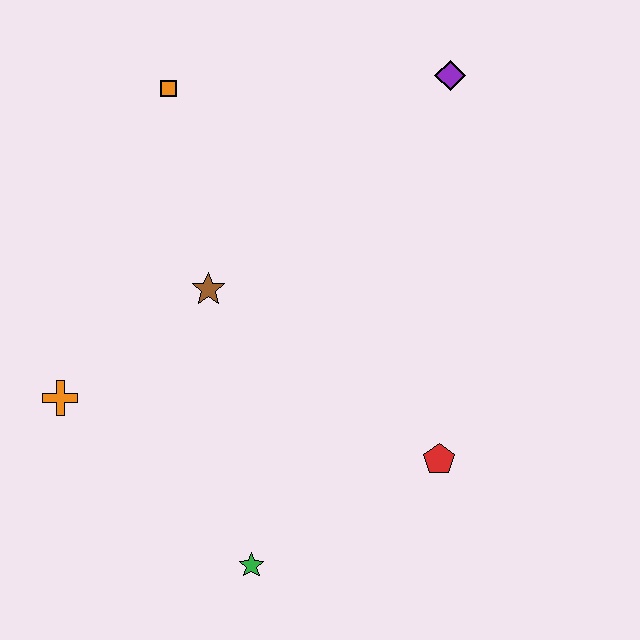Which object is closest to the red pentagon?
The green star is closest to the red pentagon.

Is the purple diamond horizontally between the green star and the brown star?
No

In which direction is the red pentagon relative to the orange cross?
The red pentagon is to the right of the orange cross.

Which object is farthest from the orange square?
The green star is farthest from the orange square.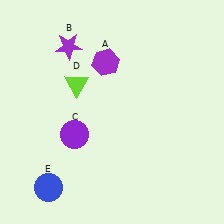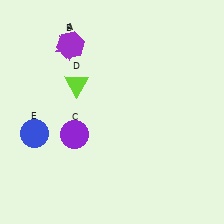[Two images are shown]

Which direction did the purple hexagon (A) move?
The purple hexagon (A) moved left.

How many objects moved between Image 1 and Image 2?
2 objects moved between the two images.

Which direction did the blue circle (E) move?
The blue circle (E) moved up.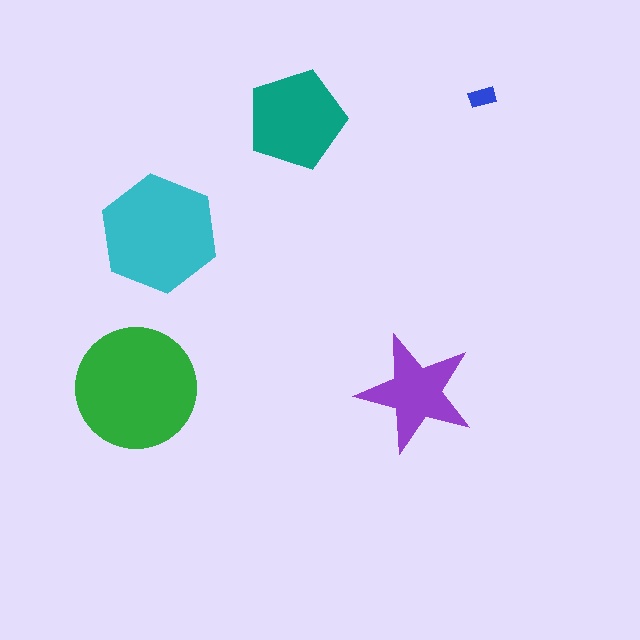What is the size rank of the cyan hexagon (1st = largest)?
2nd.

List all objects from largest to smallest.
The green circle, the cyan hexagon, the teal pentagon, the purple star, the blue rectangle.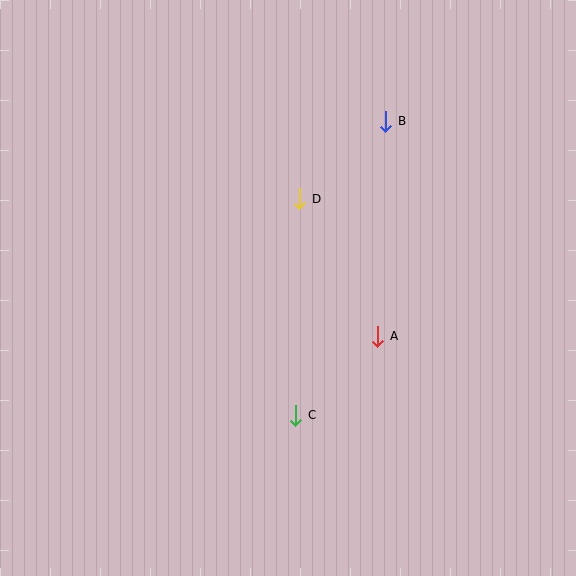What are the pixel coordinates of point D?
Point D is at (300, 199).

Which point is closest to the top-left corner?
Point D is closest to the top-left corner.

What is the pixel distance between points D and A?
The distance between D and A is 158 pixels.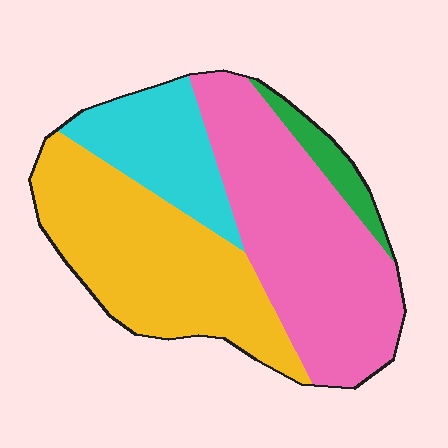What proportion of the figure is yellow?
Yellow takes up between a third and a half of the figure.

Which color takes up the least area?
Green, at roughly 5%.